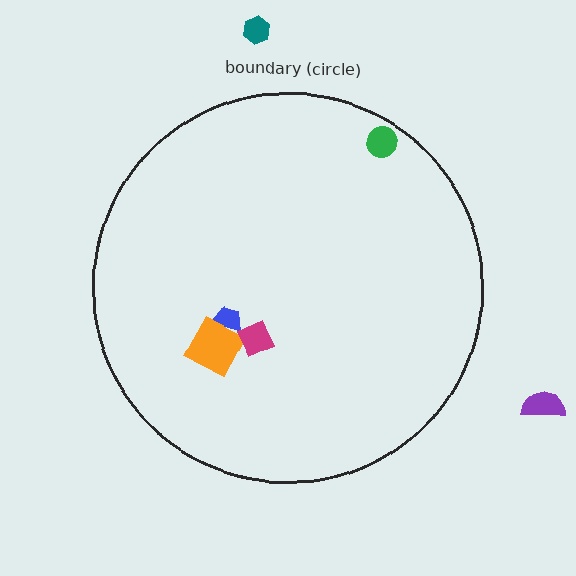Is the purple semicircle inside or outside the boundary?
Outside.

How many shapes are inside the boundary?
4 inside, 2 outside.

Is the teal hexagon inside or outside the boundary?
Outside.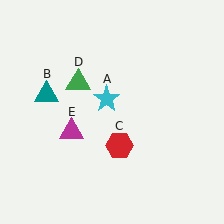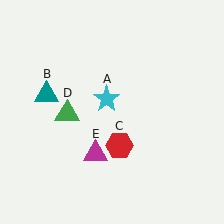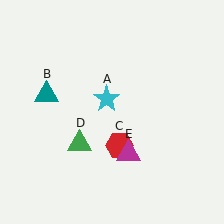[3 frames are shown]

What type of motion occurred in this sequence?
The green triangle (object D), magenta triangle (object E) rotated counterclockwise around the center of the scene.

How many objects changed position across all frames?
2 objects changed position: green triangle (object D), magenta triangle (object E).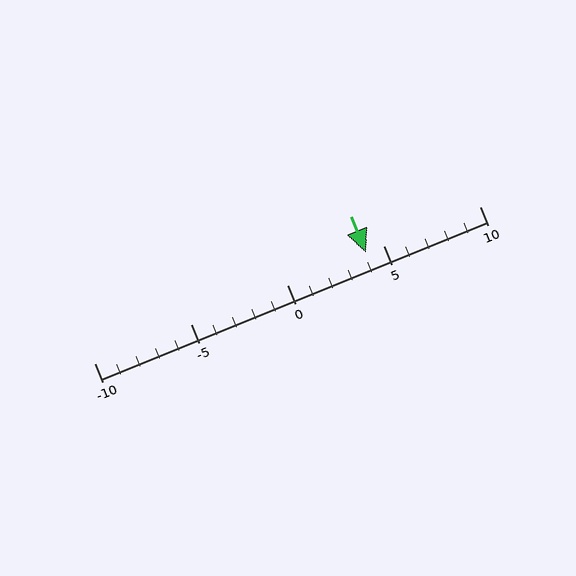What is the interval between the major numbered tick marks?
The major tick marks are spaced 5 units apart.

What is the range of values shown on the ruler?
The ruler shows values from -10 to 10.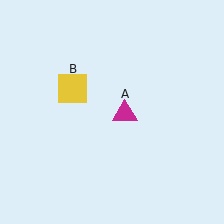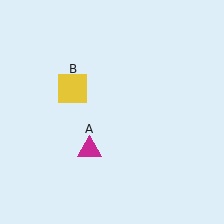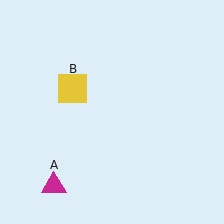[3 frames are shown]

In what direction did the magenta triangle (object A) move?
The magenta triangle (object A) moved down and to the left.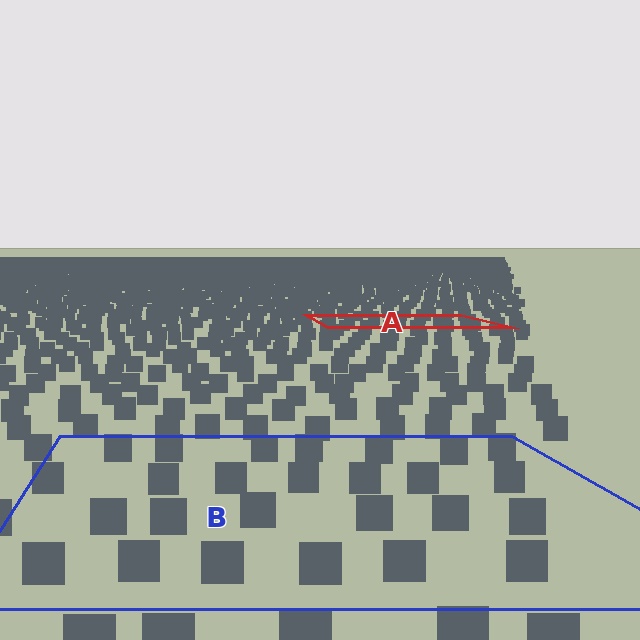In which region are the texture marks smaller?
The texture marks are smaller in region A, because it is farther away.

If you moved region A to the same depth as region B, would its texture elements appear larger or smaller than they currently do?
They would appear larger. At a closer depth, the same texture elements are projected at a bigger on-screen size.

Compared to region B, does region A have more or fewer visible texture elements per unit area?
Region A has more texture elements per unit area — they are packed more densely because it is farther away.